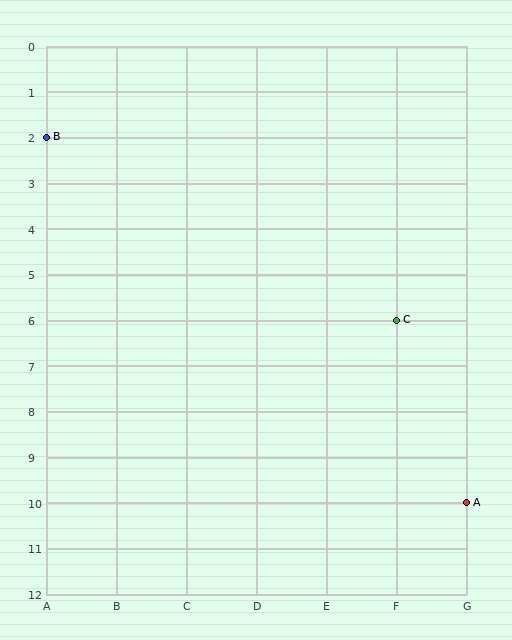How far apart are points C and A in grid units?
Points C and A are 1 column and 4 rows apart (about 4.1 grid units diagonally).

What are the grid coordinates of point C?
Point C is at grid coordinates (F, 6).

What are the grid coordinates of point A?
Point A is at grid coordinates (G, 10).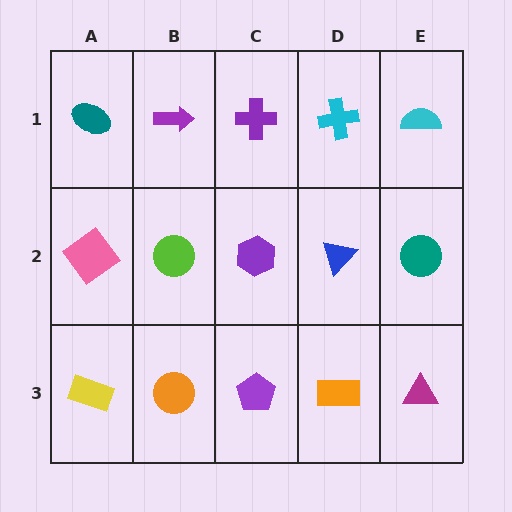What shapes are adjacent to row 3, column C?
A purple hexagon (row 2, column C), an orange circle (row 3, column B), an orange rectangle (row 3, column D).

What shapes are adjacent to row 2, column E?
A cyan semicircle (row 1, column E), a magenta triangle (row 3, column E), a blue triangle (row 2, column D).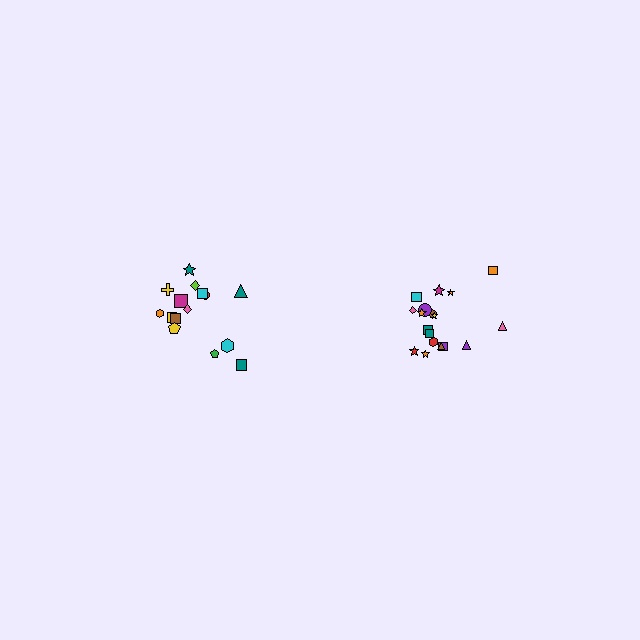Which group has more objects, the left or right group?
The right group.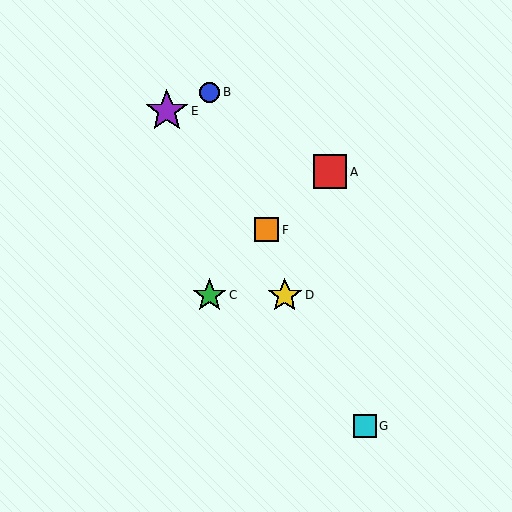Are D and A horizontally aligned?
No, D is at y≈295 and A is at y≈172.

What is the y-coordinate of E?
Object E is at y≈111.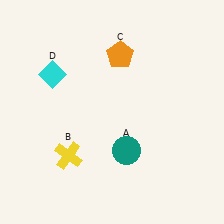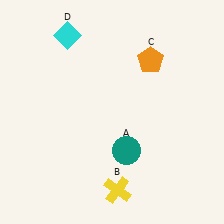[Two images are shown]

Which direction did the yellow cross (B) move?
The yellow cross (B) moved right.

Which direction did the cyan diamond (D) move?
The cyan diamond (D) moved up.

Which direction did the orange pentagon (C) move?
The orange pentagon (C) moved right.